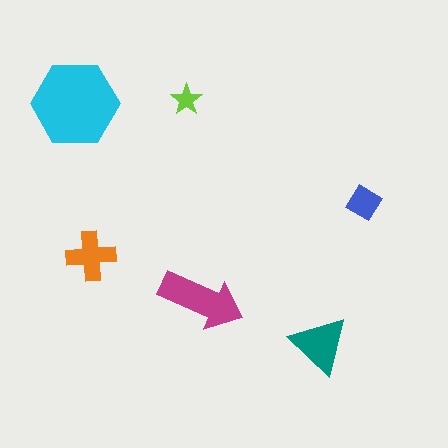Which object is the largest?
The cyan hexagon.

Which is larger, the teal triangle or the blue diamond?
The teal triangle.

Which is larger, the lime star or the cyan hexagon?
The cyan hexagon.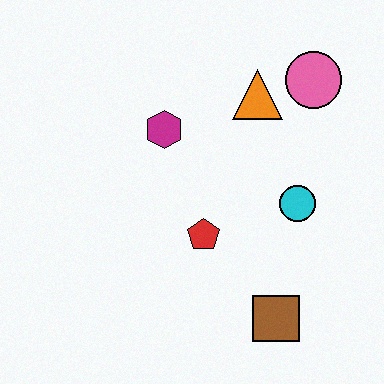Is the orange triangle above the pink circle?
No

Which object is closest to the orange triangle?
The pink circle is closest to the orange triangle.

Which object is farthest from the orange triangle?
The brown square is farthest from the orange triangle.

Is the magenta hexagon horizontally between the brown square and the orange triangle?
No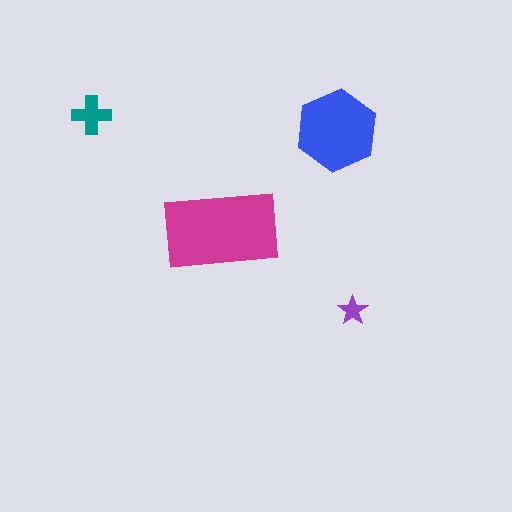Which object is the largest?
The magenta rectangle.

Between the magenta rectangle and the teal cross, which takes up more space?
The magenta rectangle.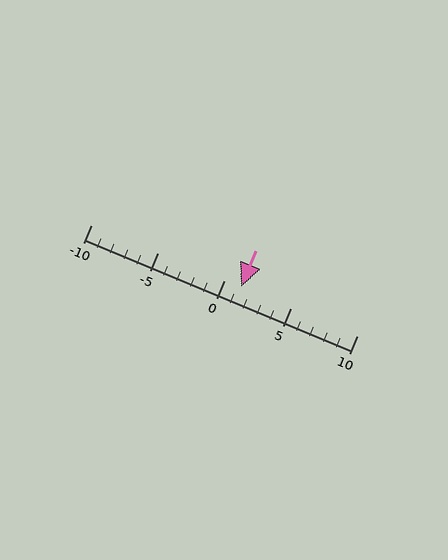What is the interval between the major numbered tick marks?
The major tick marks are spaced 5 units apart.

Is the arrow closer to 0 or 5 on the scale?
The arrow is closer to 0.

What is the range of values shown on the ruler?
The ruler shows values from -10 to 10.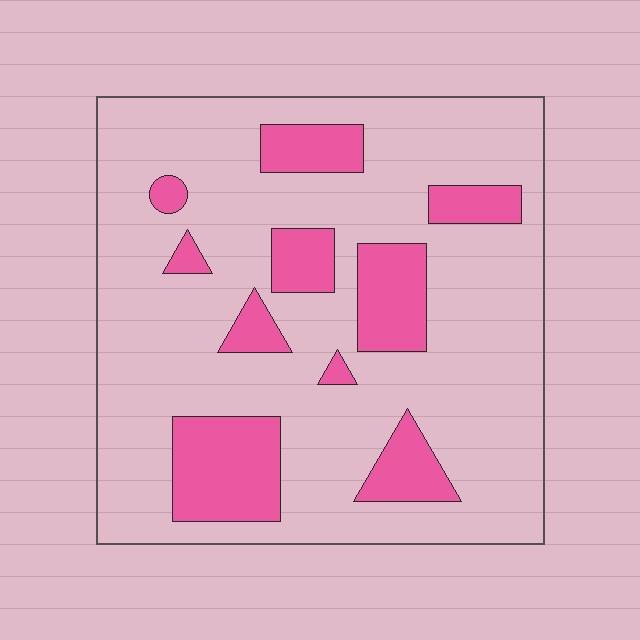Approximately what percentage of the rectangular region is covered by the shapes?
Approximately 20%.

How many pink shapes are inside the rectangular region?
10.